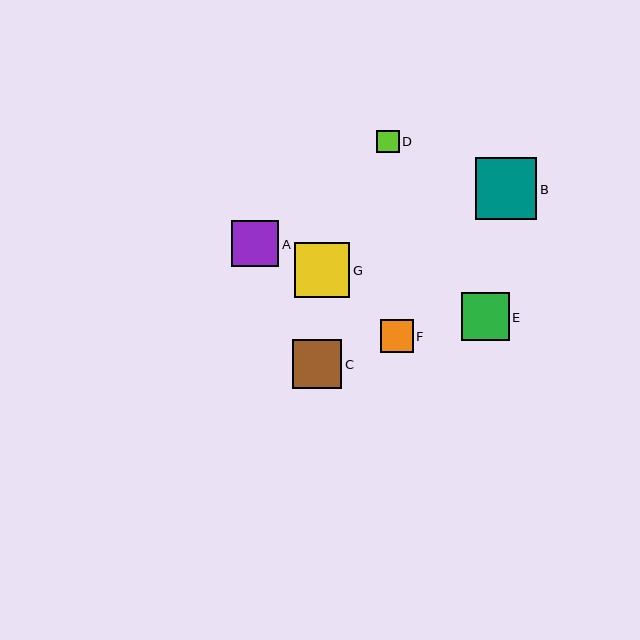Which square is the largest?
Square B is the largest with a size of approximately 61 pixels.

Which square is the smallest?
Square D is the smallest with a size of approximately 22 pixels.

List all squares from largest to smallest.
From largest to smallest: B, G, C, E, A, F, D.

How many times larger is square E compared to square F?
Square E is approximately 1.5 times the size of square F.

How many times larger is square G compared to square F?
Square G is approximately 1.7 times the size of square F.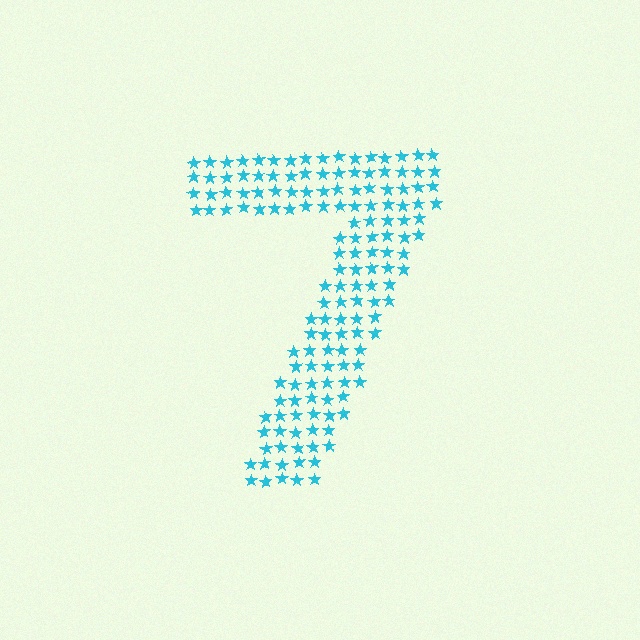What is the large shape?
The large shape is the digit 7.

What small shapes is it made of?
It is made of small stars.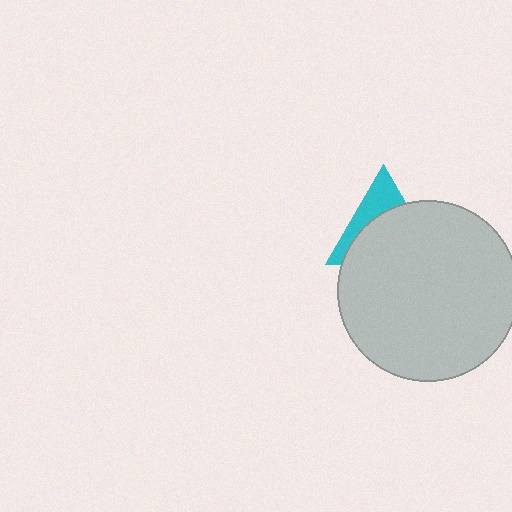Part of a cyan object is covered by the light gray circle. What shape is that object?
It is a triangle.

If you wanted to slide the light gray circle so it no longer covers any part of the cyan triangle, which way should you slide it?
Slide it down — that is the most direct way to separate the two shapes.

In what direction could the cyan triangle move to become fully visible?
The cyan triangle could move up. That would shift it out from behind the light gray circle entirely.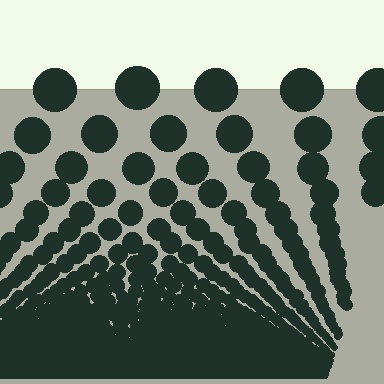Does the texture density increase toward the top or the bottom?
Density increases toward the bottom.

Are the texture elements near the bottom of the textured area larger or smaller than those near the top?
Smaller. The gradient is inverted — elements near the bottom are smaller and denser.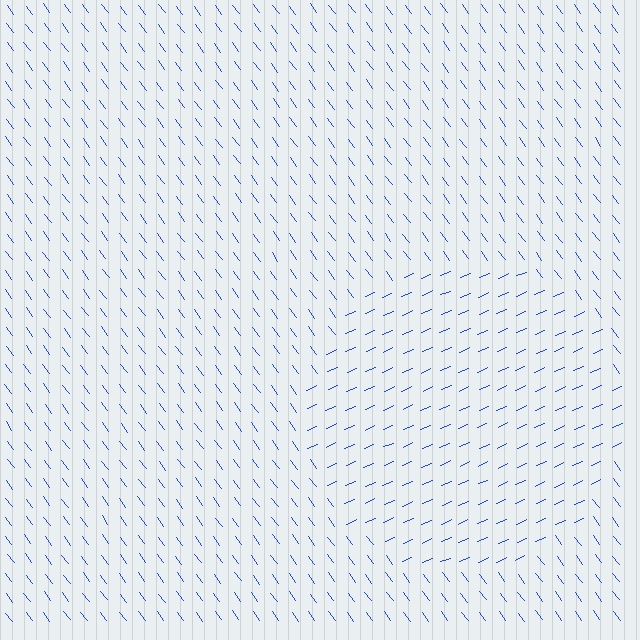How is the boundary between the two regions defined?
The boundary is defined purely by a change in line orientation (approximately 77 degrees difference). All lines are the same color and thickness.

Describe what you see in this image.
The image is filled with small blue line segments. A circle region in the image has lines oriented differently from the surrounding lines, creating a visible texture boundary.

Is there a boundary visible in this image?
Yes, there is a texture boundary formed by a change in line orientation.